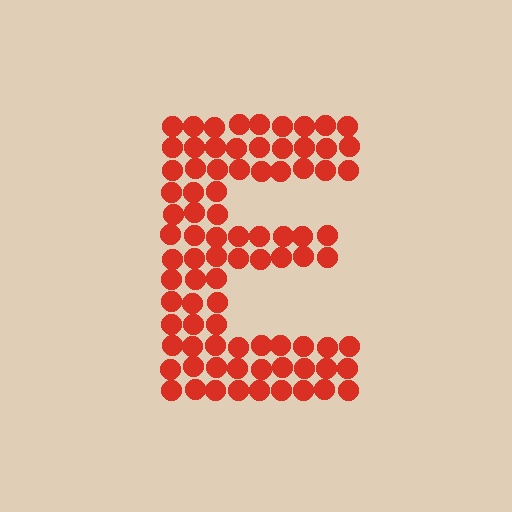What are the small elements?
The small elements are circles.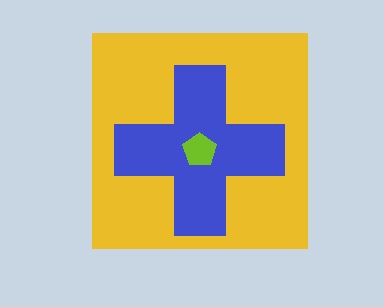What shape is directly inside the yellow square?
The blue cross.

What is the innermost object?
The lime pentagon.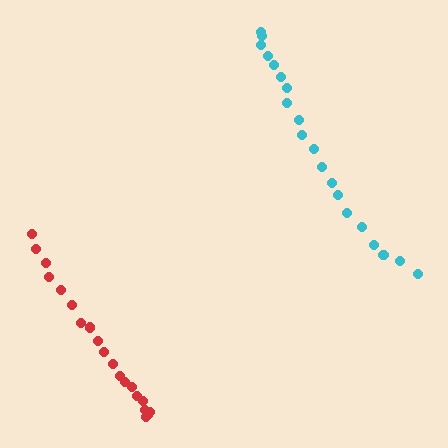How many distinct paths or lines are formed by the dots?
There are 2 distinct paths.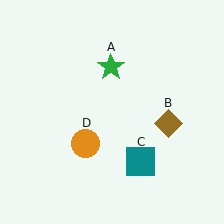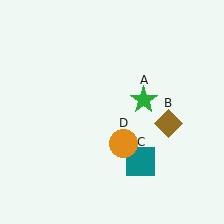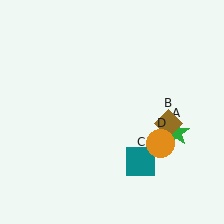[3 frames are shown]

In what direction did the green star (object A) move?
The green star (object A) moved down and to the right.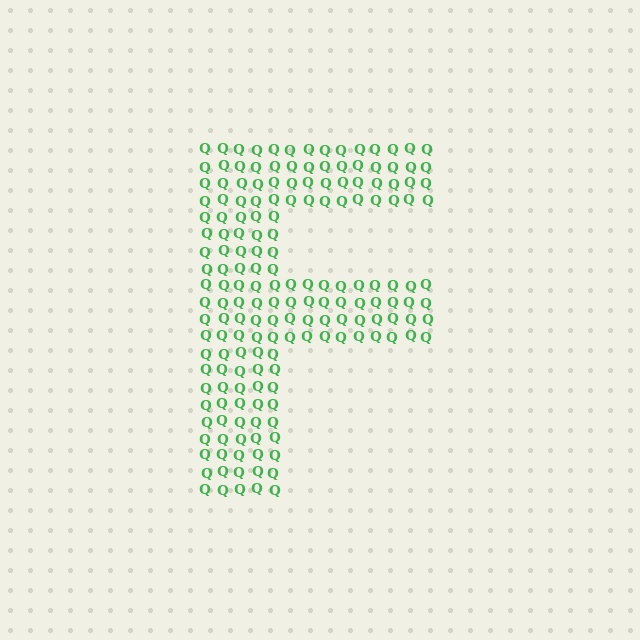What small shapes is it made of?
It is made of small letter Q's.